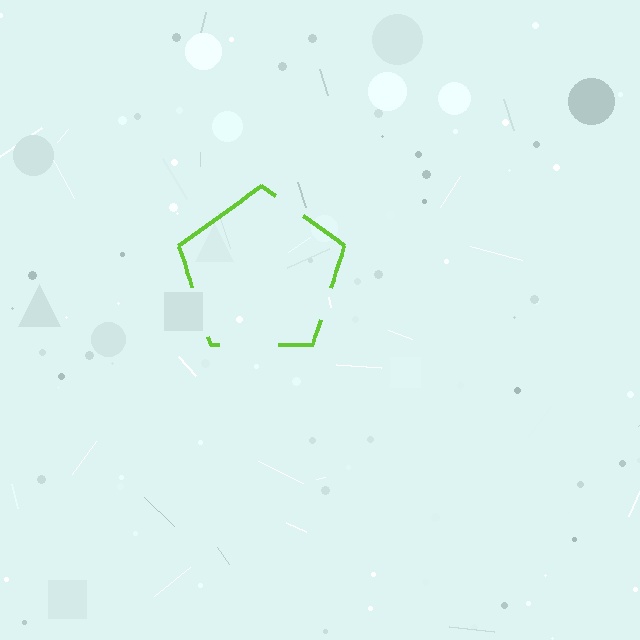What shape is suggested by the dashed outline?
The dashed outline suggests a pentagon.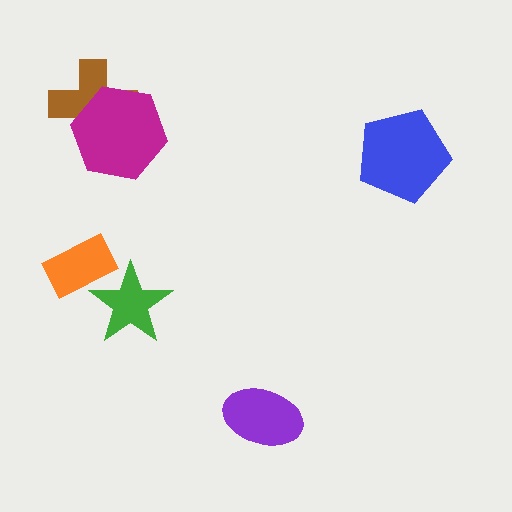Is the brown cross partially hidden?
Yes, it is partially covered by another shape.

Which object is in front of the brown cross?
The magenta hexagon is in front of the brown cross.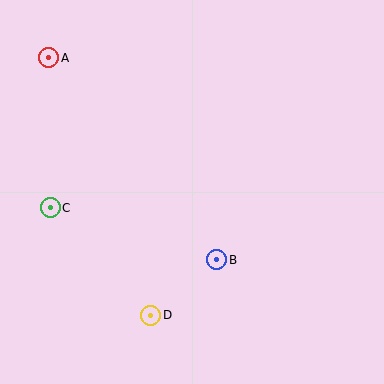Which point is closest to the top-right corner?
Point B is closest to the top-right corner.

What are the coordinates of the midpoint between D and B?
The midpoint between D and B is at (184, 288).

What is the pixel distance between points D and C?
The distance between D and C is 147 pixels.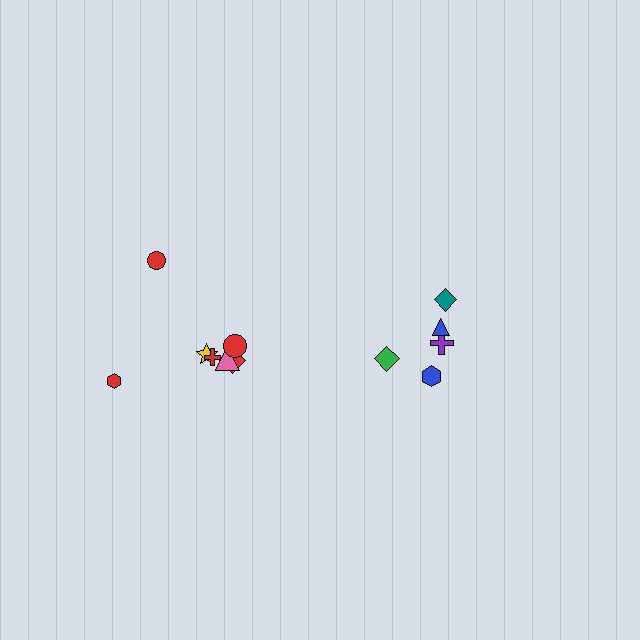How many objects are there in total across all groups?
There are 12 objects.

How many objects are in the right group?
There are 5 objects.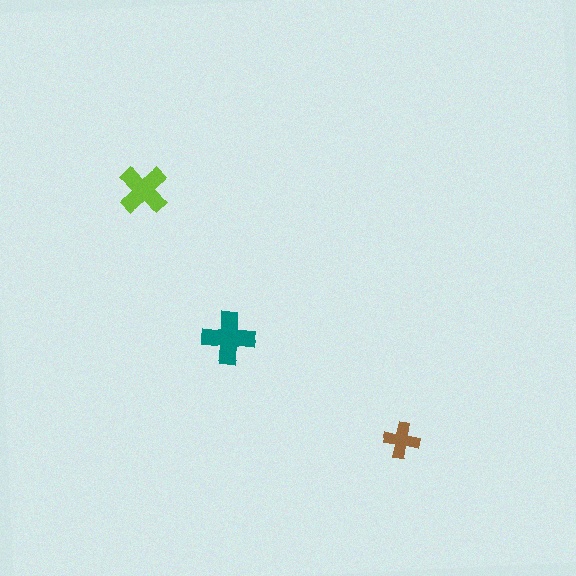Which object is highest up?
The lime cross is topmost.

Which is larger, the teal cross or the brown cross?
The teal one.